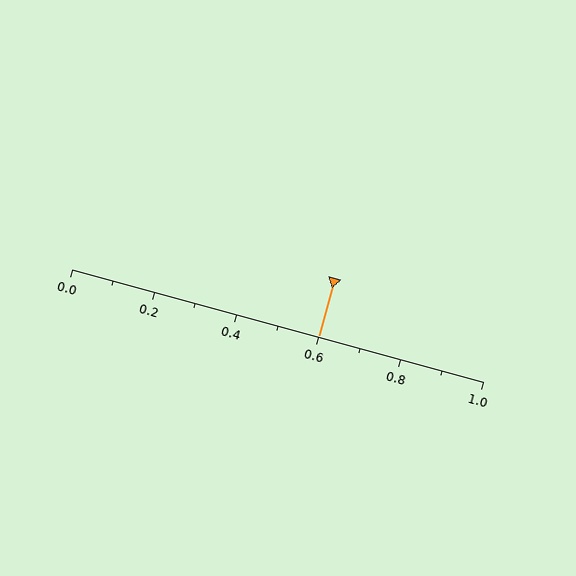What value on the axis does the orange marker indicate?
The marker indicates approximately 0.6.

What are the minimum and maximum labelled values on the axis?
The axis runs from 0.0 to 1.0.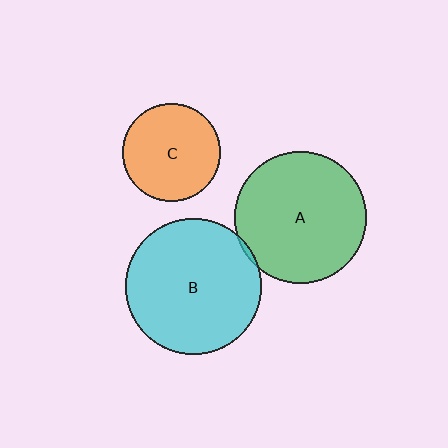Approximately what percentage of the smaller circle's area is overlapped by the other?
Approximately 5%.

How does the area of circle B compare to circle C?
Approximately 1.9 times.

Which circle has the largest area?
Circle B (cyan).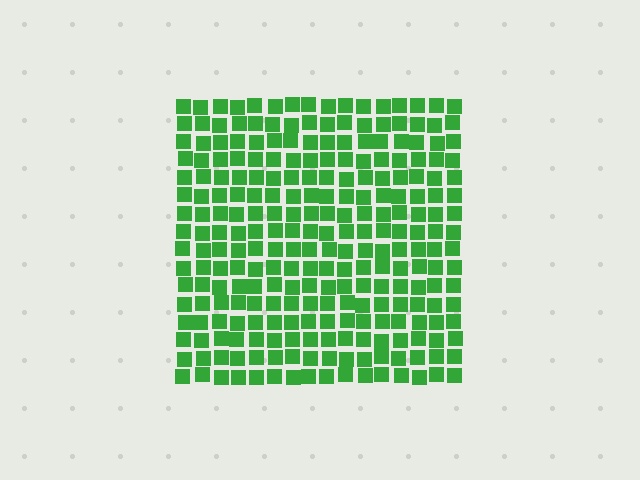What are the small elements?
The small elements are squares.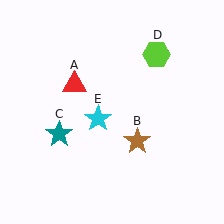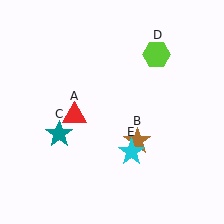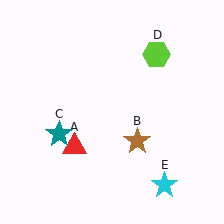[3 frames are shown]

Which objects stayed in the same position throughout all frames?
Brown star (object B) and teal star (object C) and lime hexagon (object D) remained stationary.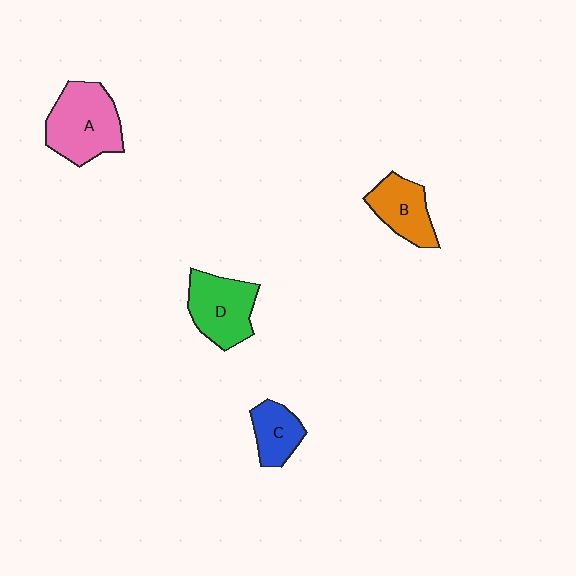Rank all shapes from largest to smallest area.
From largest to smallest: A (pink), D (green), B (orange), C (blue).